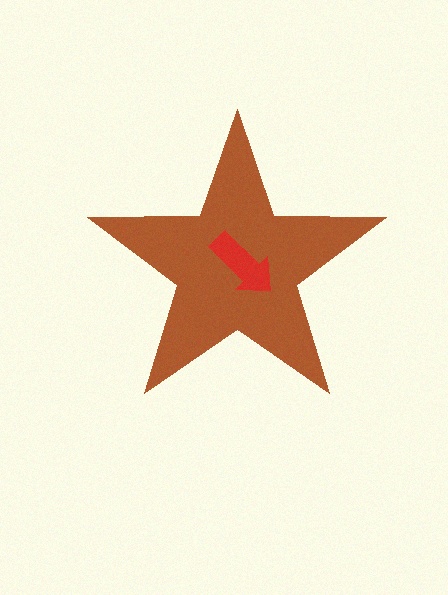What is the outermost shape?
The brown star.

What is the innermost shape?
The red arrow.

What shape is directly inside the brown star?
The red arrow.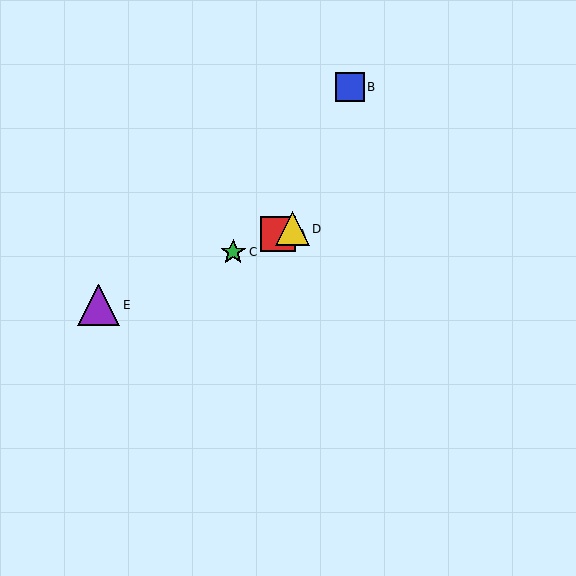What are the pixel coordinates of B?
Object B is at (350, 87).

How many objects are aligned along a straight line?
4 objects (A, C, D, E) are aligned along a straight line.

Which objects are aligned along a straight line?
Objects A, C, D, E are aligned along a straight line.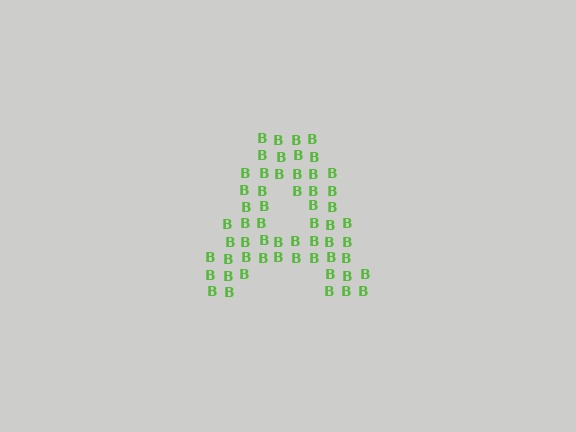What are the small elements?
The small elements are letter B's.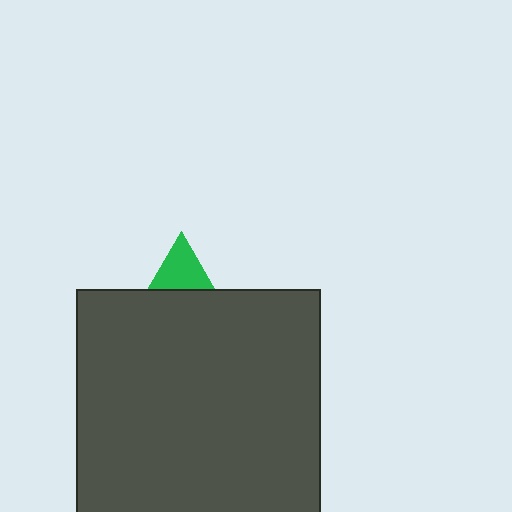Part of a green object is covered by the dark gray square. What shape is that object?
It is a triangle.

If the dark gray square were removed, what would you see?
You would see the complete green triangle.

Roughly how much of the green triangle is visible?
A small part of it is visible (roughly 30%).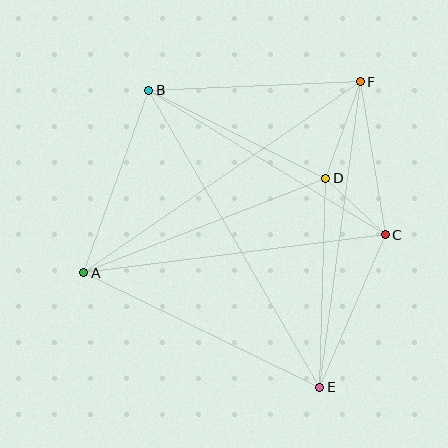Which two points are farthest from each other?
Points B and E are farthest from each other.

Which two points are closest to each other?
Points C and D are closest to each other.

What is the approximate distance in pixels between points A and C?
The distance between A and C is approximately 304 pixels.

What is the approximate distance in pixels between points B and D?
The distance between B and D is approximately 197 pixels.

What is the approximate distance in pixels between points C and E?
The distance between C and E is approximately 166 pixels.